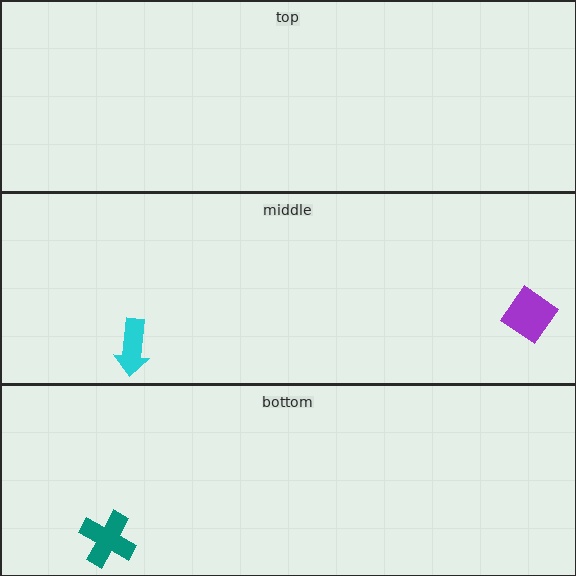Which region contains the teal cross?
The bottom region.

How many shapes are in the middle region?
2.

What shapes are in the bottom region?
The teal cross.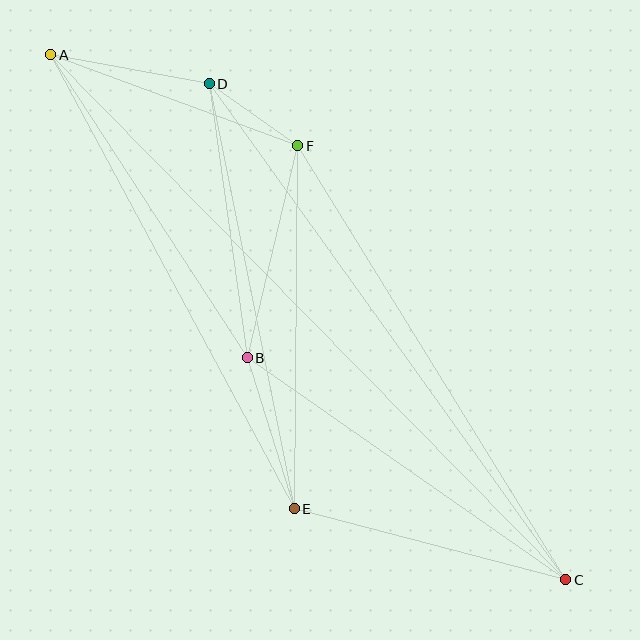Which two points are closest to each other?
Points D and F are closest to each other.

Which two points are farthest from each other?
Points A and C are farthest from each other.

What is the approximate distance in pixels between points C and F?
The distance between C and F is approximately 510 pixels.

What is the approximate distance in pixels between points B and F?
The distance between B and F is approximately 218 pixels.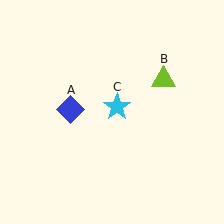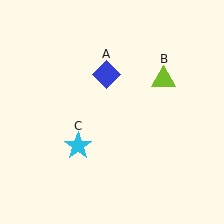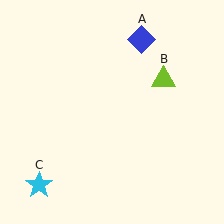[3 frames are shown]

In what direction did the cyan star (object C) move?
The cyan star (object C) moved down and to the left.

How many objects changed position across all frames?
2 objects changed position: blue diamond (object A), cyan star (object C).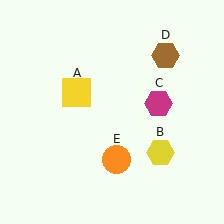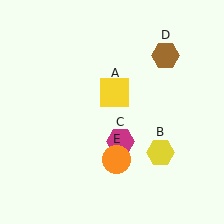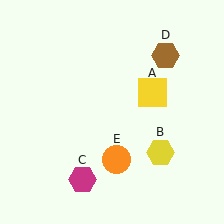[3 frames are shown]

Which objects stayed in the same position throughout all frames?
Yellow hexagon (object B) and brown hexagon (object D) and orange circle (object E) remained stationary.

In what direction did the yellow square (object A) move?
The yellow square (object A) moved right.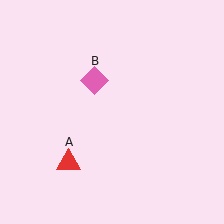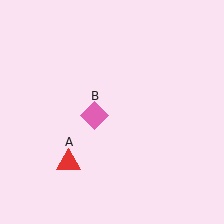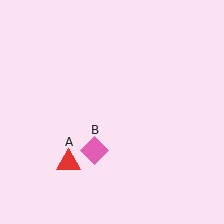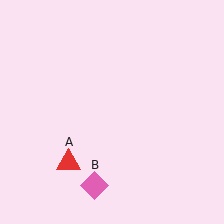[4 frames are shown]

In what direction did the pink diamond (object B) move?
The pink diamond (object B) moved down.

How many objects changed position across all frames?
1 object changed position: pink diamond (object B).